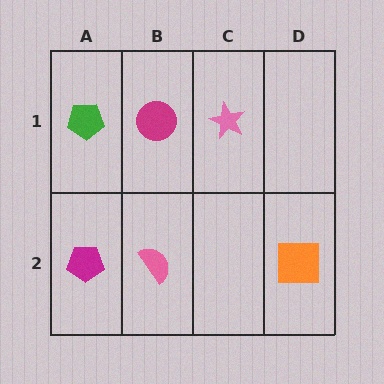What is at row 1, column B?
A magenta circle.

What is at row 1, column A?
A green pentagon.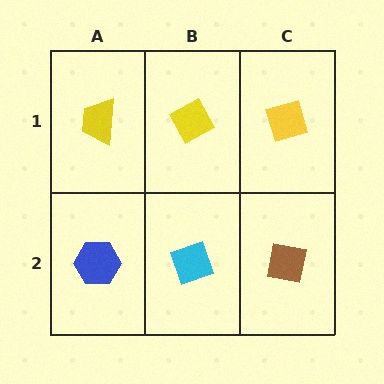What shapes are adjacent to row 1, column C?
A brown square (row 2, column C), a yellow diamond (row 1, column B).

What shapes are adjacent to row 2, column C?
A yellow diamond (row 1, column C), a cyan diamond (row 2, column B).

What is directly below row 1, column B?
A cyan diamond.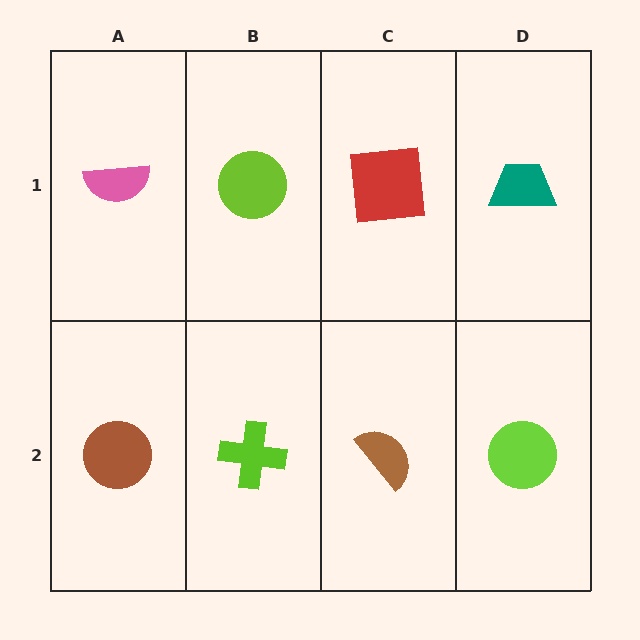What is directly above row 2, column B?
A lime circle.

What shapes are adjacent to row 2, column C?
A red square (row 1, column C), a lime cross (row 2, column B), a lime circle (row 2, column D).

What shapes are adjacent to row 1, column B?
A lime cross (row 2, column B), a pink semicircle (row 1, column A), a red square (row 1, column C).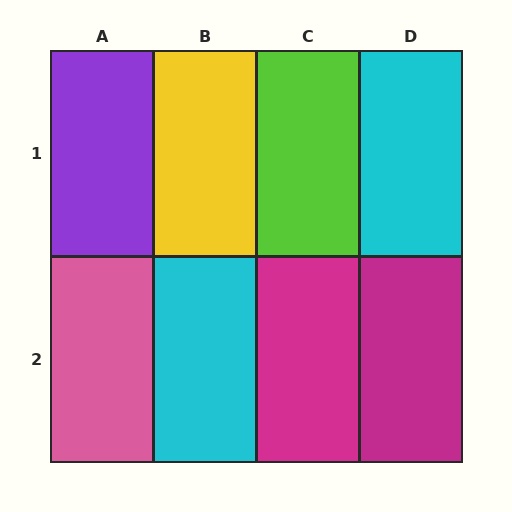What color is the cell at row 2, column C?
Magenta.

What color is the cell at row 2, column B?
Cyan.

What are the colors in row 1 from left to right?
Purple, yellow, lime, cyan.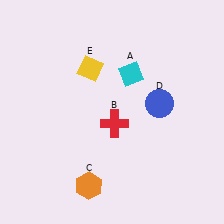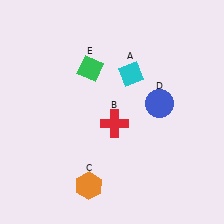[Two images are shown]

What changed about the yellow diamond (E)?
In Image 1, E is yellow. In Image 2, it changed to green.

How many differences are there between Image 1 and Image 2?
There is 1 difference between the two images.